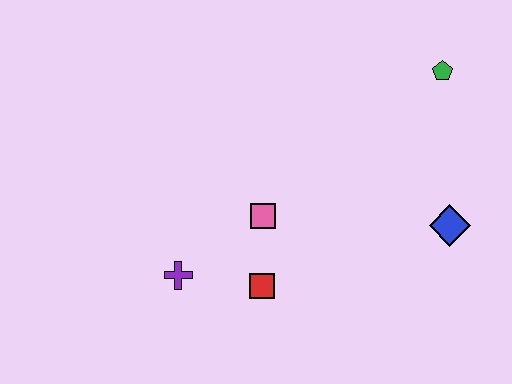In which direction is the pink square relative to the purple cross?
The pink square is to the right of the purple cross.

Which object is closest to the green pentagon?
The blue diamond is closest to the green pentagon.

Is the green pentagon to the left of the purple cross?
No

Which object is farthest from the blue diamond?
The purple cross is farthest from the blue diamond.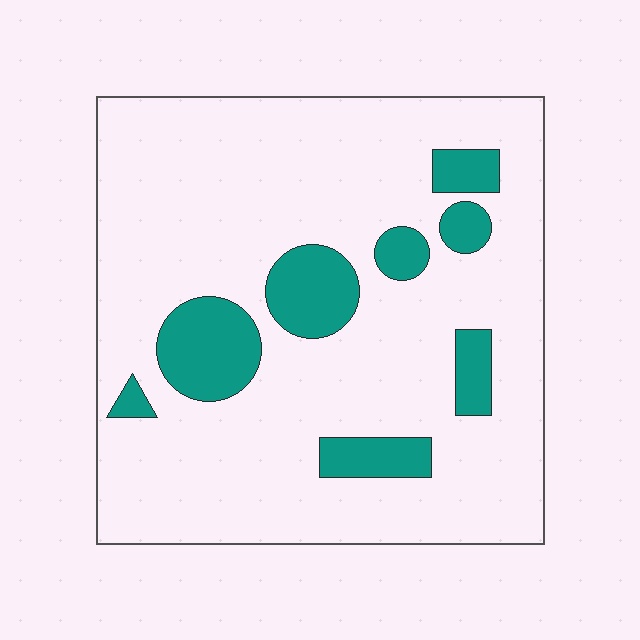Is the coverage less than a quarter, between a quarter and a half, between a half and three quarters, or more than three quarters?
Less than a quarter.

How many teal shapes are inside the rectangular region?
8.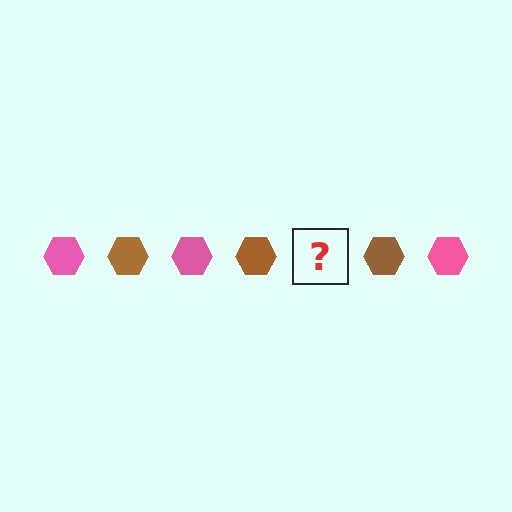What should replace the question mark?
The question mark should be replaced with a pink hexagon.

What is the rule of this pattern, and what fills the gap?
The rule is that the pattern cycles through pink, brown hexagons. The gap should be filled with a pink hexagon.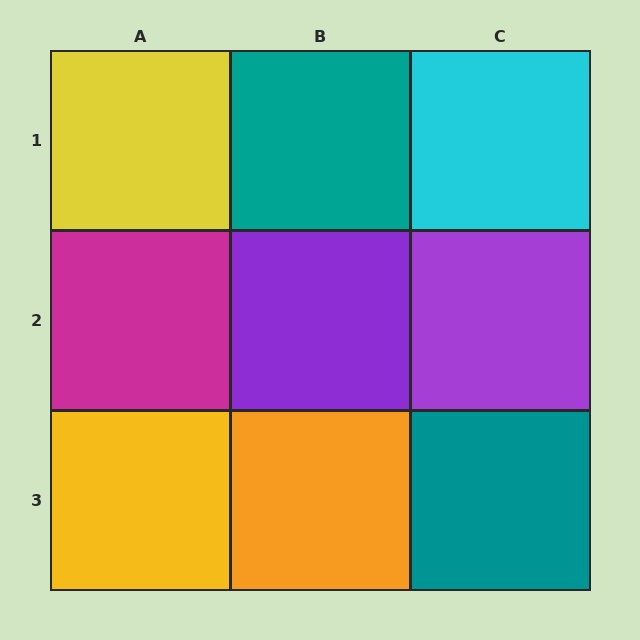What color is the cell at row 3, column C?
Teal.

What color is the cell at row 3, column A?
Yellow.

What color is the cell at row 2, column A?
Magenta.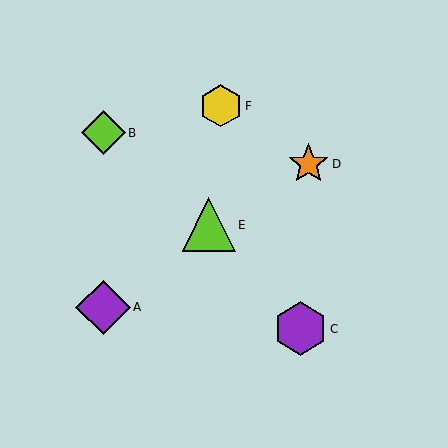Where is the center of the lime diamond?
The center of the lime diamond is at (103, 133).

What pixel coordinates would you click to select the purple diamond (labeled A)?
Click at (103, 307) to select the purple diamond A.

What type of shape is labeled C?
Shape C is a purple hexagon.